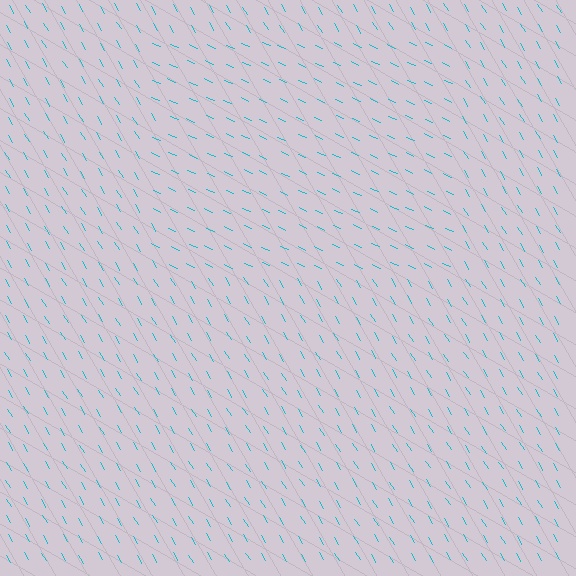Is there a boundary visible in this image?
Yes, there is a texture boundary formed by a change in line orientation.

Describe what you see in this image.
The image is filled with small cyan line segments. A rectangle region in the image has lines oriented differently from the surrounding lines, creating a visible texture boundary.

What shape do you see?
I see a rectangle.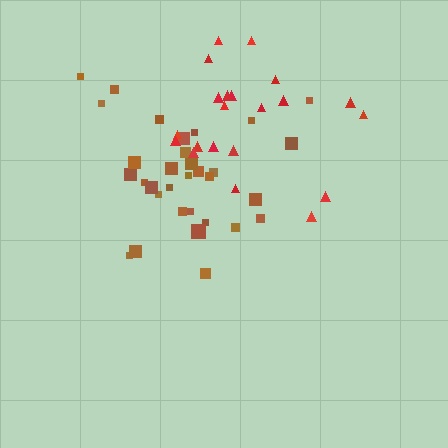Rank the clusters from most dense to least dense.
brown, red.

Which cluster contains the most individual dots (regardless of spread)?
Brown (32).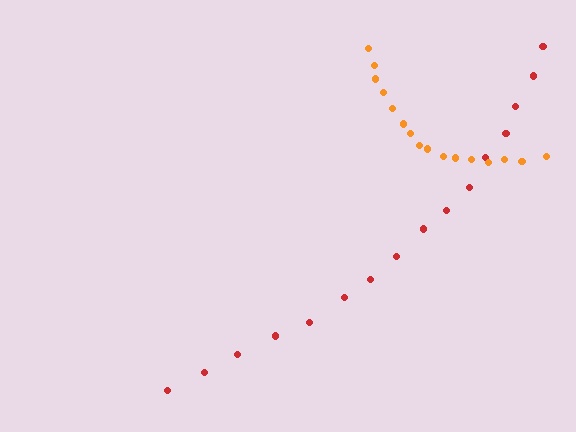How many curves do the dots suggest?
There are 2 distinct paths.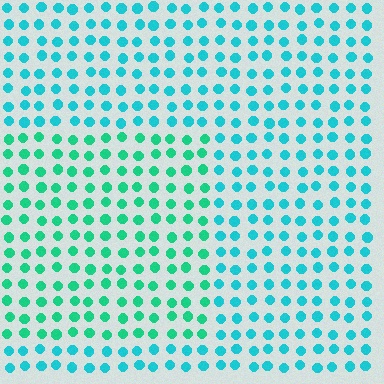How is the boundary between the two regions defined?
The boundary is defined purely by a slight shift in hue (about 28 degrees). Spacing, size, and orientation are identical on both sides.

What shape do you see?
I see a rectangle.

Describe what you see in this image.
The image is filled with small cyan elements in a uniform arrangement. A rectangle-shaped region is visible where the elements are tinted to a slightly different hue, forming a subtle color boundary.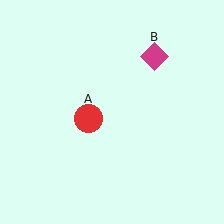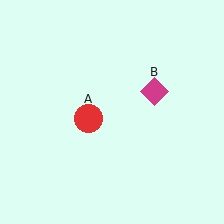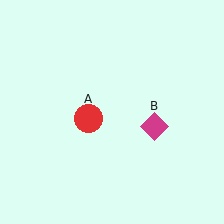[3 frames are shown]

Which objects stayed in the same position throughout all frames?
Red circle (object A) remained stationary.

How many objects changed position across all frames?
1 object changed position: magenta diamond (object B).